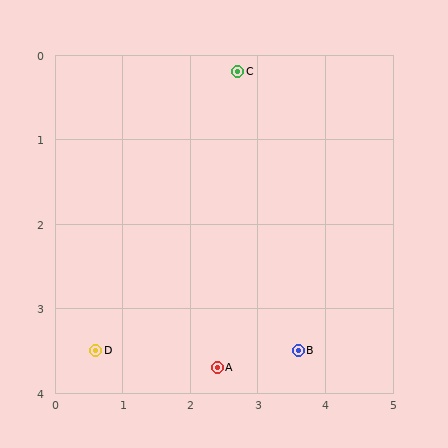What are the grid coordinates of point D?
Point D is at approximately (0.6, 3.5).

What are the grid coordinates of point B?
Point B is at approximately (3.6, 3.5).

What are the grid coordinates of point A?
Point A is at approximately (2.4, 3.7).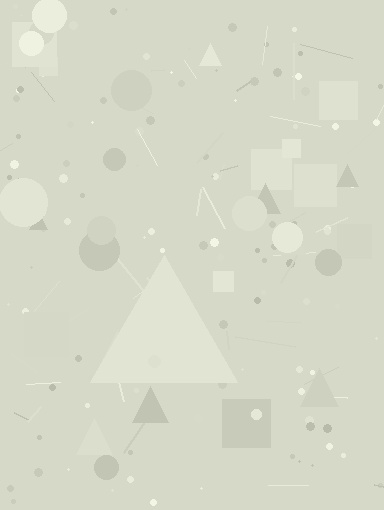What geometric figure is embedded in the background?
A triangle is embedded in the background.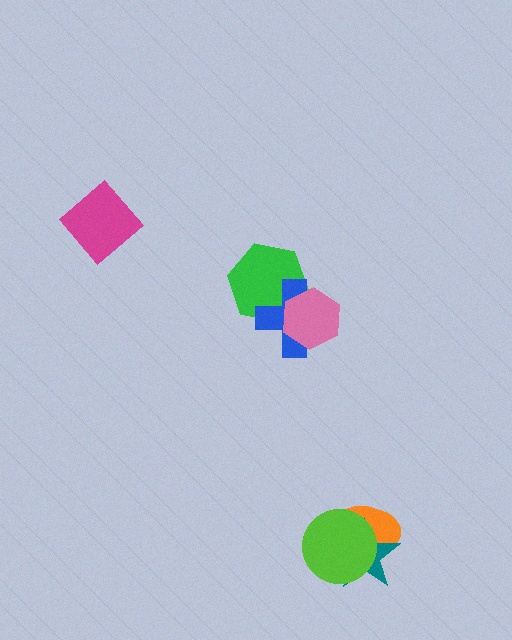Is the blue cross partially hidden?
Yes, it is partially covered by another shape.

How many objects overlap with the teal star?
2 objects overlap with the teal star.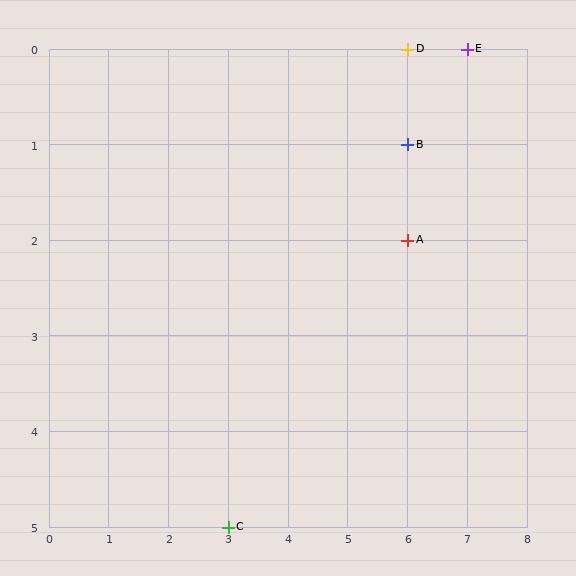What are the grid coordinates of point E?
Point E is at grid coordinates (7, 0).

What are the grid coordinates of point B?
Point B is at grid coordinates (6, 1).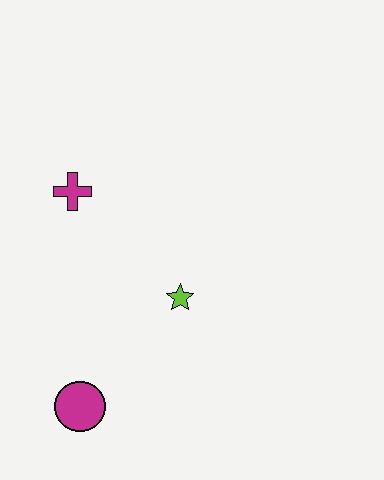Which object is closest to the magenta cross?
The lime star is closest to the magenta cross.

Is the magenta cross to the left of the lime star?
Yes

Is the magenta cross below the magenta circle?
No